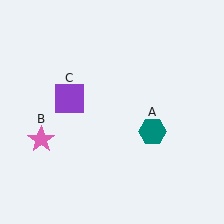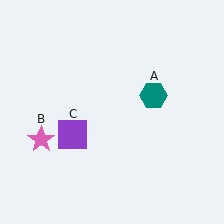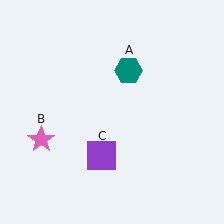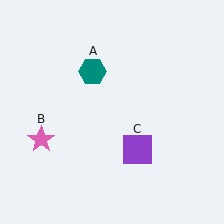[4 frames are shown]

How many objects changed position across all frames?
2 objects changed position: teal hexagon (object A), purple square (object C).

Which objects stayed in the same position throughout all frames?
Pink star (object B) remained stationary.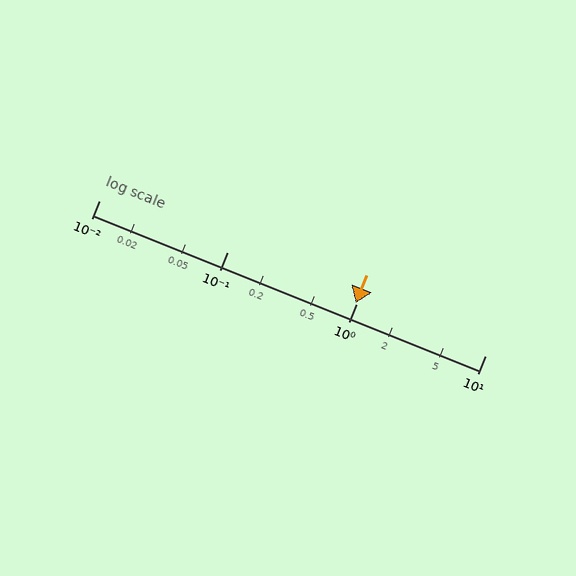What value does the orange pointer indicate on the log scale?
The pointer indicates approximately 0.99.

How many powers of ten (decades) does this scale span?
The scale spans 3 decades, from 0.01 to 10.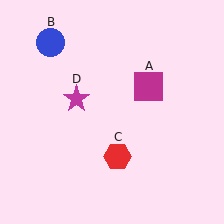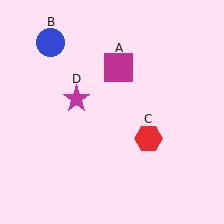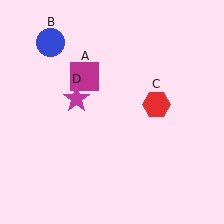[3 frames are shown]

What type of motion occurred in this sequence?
The magenta square (object A), red hexagon (object C) rotated counterclockwise around the center of the scene.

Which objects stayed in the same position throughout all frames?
Blue circle (object B) and magenta star (object D) remained stationary.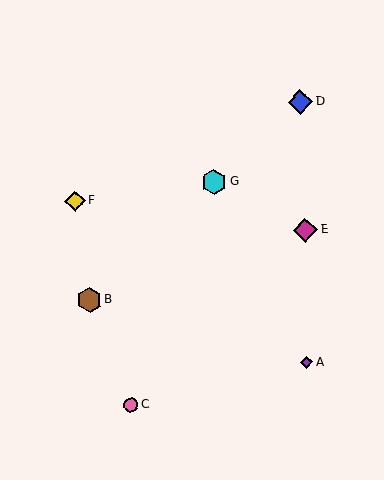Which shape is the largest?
The cyan hexagon (labeled G) is the largest.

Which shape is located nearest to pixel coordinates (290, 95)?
The blue diamond (labeled D) at (300, 102) is nearest to that location.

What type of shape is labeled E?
Shape E is a magenta diamond.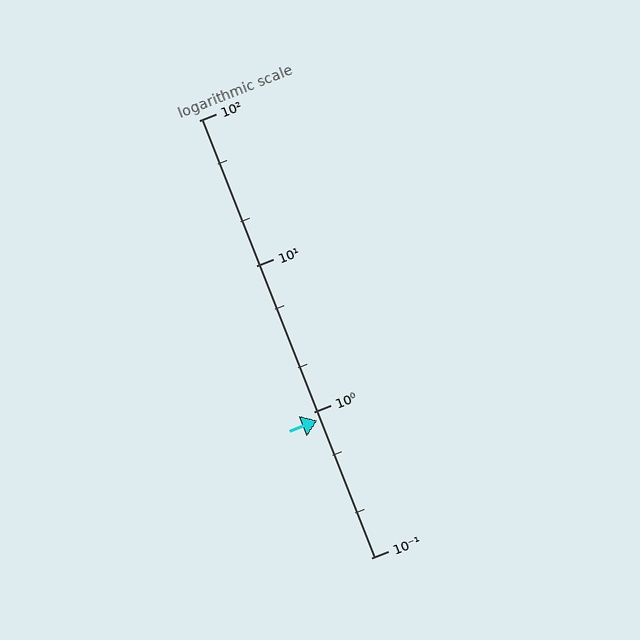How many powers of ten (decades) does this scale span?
The scale spans 3 decades, from 0.1 to 100.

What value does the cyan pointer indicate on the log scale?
The pointer indicates approximately 0.88.